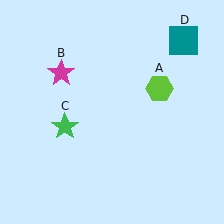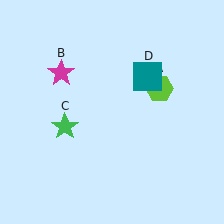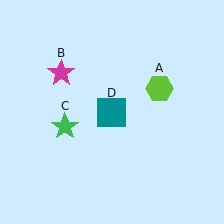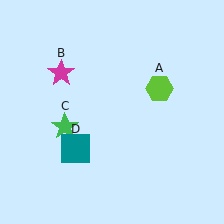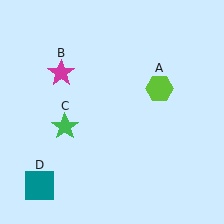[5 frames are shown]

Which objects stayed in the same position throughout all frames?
Lime hexagon (object A) and magenta star (object B) and green star (object C) remained stationary.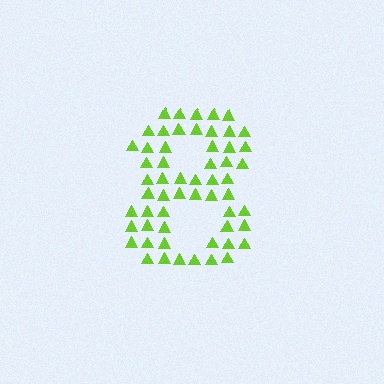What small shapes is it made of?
It is made of small triangles.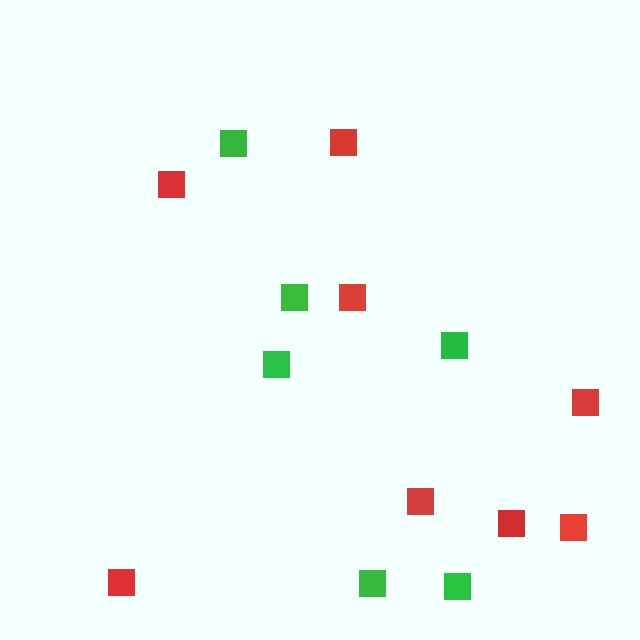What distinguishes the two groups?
There are 2 groups: one group of red squares (8) and one group of green squares (6).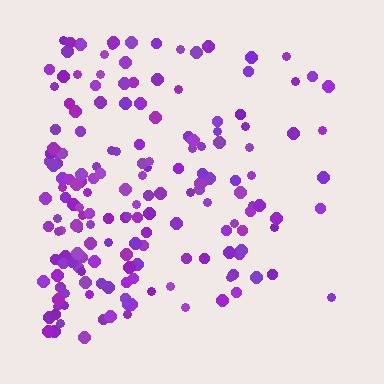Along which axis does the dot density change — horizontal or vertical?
Horizontal.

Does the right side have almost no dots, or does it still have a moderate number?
Still a moderate number, just noticeably fewer than the left.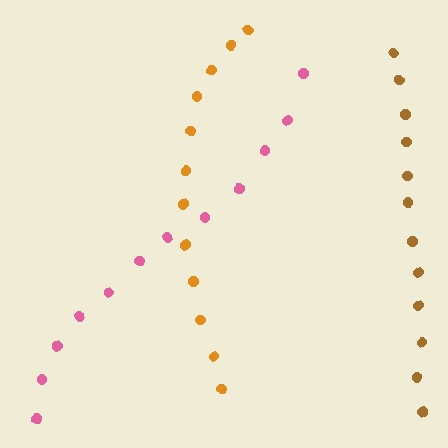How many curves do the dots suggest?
There are 3 distinct paths.